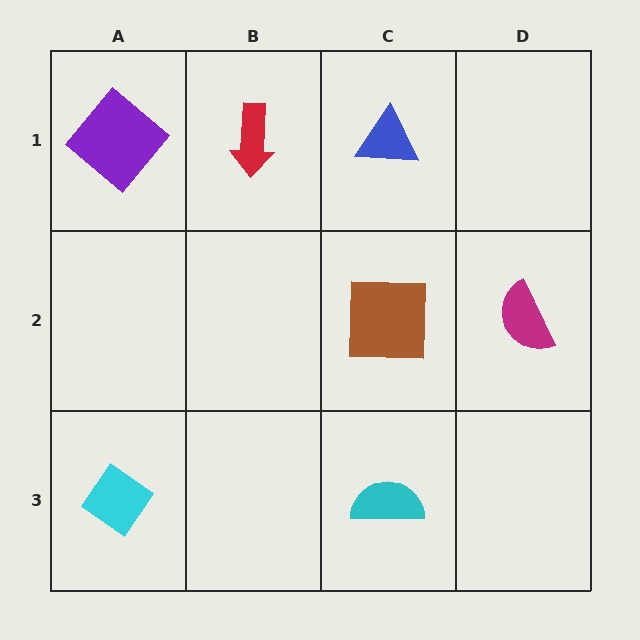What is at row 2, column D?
A magenta semicircle.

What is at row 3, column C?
A cyan semicircle.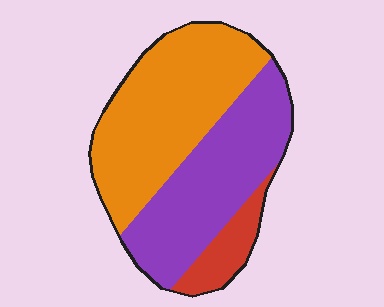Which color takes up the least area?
Red, at roughly 10%.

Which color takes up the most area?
Orange, at roughly 50%.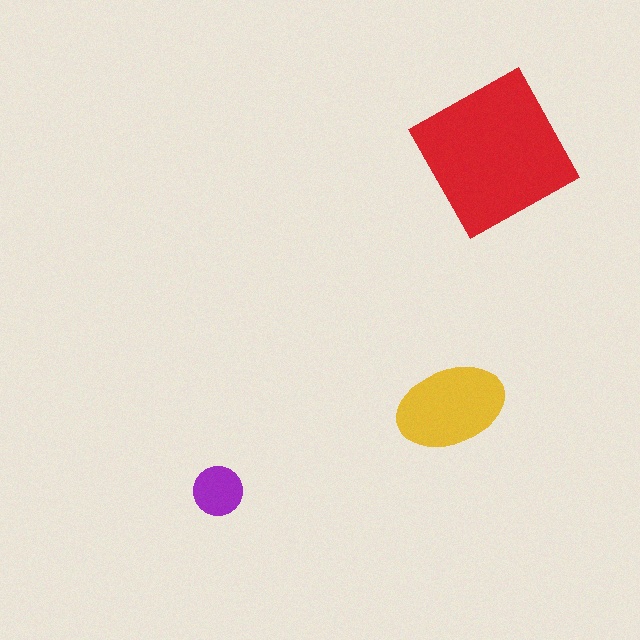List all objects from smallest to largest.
The purple circle, the yellow ellipse, the red square.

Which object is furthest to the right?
The red square is rightmost.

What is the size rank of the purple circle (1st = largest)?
3rd.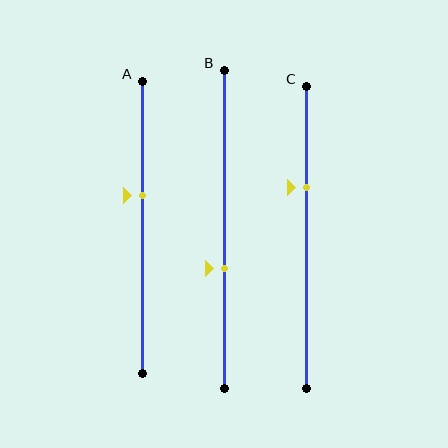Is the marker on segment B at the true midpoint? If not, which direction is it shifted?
No, the marker on segment B is shifted downward by about 12% of the segment length.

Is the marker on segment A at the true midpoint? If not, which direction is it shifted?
No, the marker on segment A is shifted upward by about 11% of the segment length.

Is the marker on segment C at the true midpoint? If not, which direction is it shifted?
No, the marker on segment C is shifted upward by about 16% of the segment length.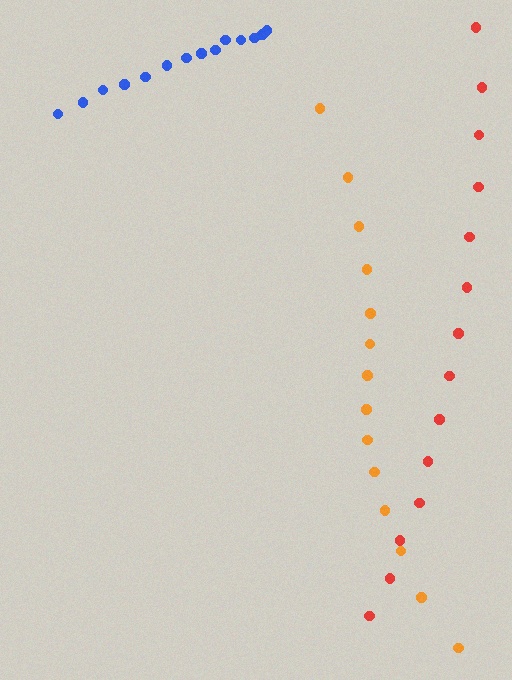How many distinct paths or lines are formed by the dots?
There are 3 distinct paths.